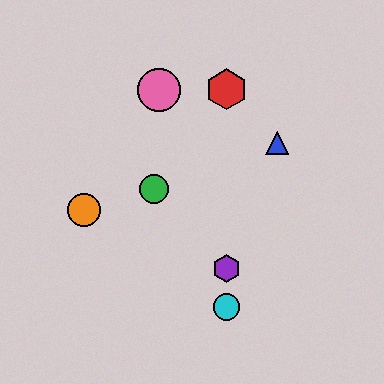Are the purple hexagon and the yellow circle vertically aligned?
Yes, both are at x≈227.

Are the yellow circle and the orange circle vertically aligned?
No, the yellow circle is at x≈227 and the orange circle is at x≈84.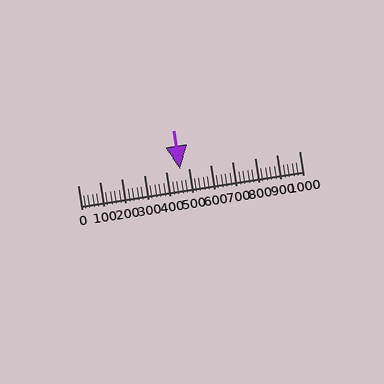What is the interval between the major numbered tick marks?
The major tick marks are spaced 100 units apart.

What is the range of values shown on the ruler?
The ruler shows values from 0 to 1000.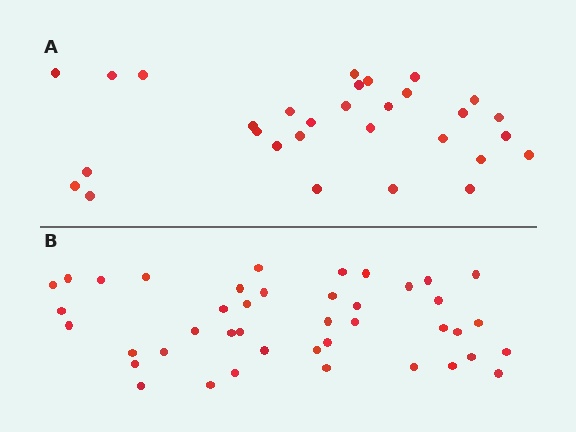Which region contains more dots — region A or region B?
Region B (the bottom region) has more dots.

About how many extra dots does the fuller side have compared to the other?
Region B has roughly 12 or so more dots than region A.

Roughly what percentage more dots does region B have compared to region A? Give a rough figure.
About 40% more.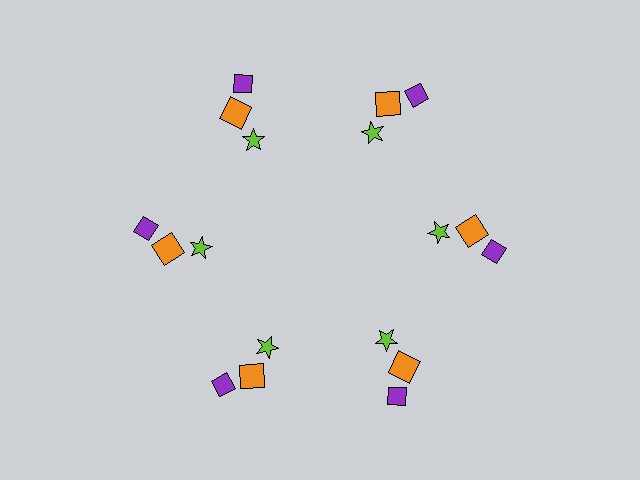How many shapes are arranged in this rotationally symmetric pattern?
There are 18 shapes, arranged in 6 groups of 3.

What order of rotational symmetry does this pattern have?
This pattern has 6-fold rotational symmetry.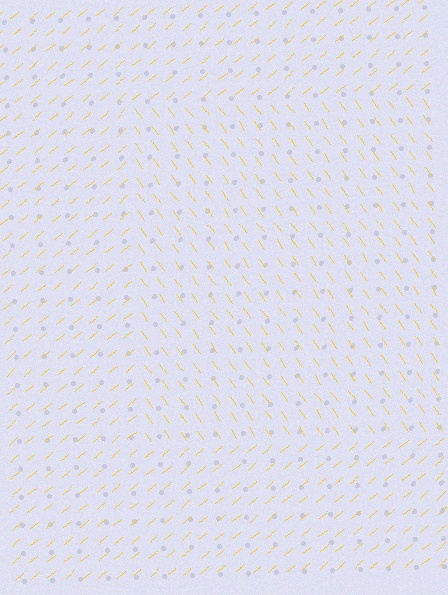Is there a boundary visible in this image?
Yes, there is a texture boundary formed by a change in line orientation.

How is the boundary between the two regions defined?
The boundary is defined purely by a change in line orientation (approximately 86 degrees difference). All lines are the same color and thickness.